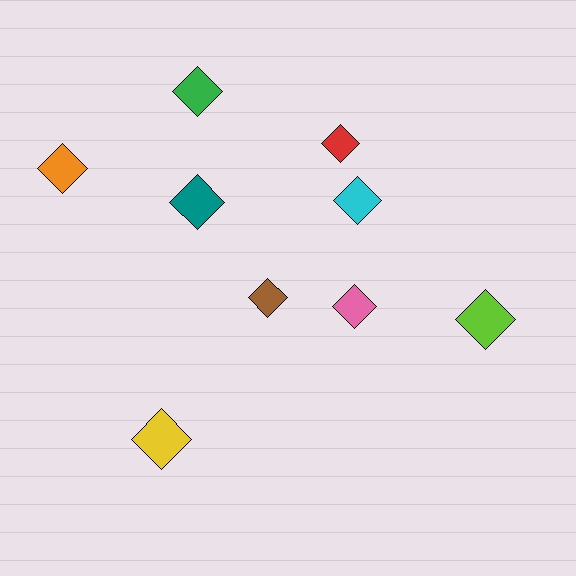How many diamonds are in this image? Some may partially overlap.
There are 9 diamonds.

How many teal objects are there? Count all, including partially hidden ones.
There is 1 teal object.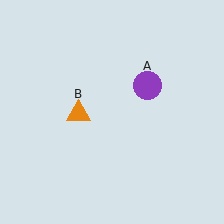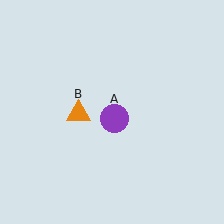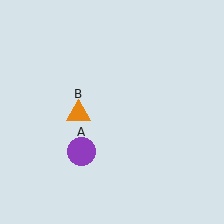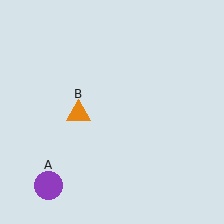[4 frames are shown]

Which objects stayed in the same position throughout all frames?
Orange triangle (object B) remained stationary.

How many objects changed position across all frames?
1 object changed position: purple circle (object A).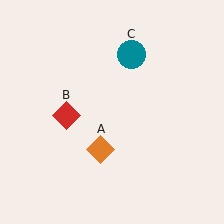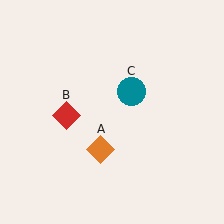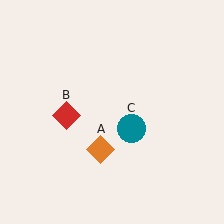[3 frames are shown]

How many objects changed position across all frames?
1 object changed position: teal circle (object C).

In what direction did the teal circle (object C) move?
The teal circle (object C) moved down.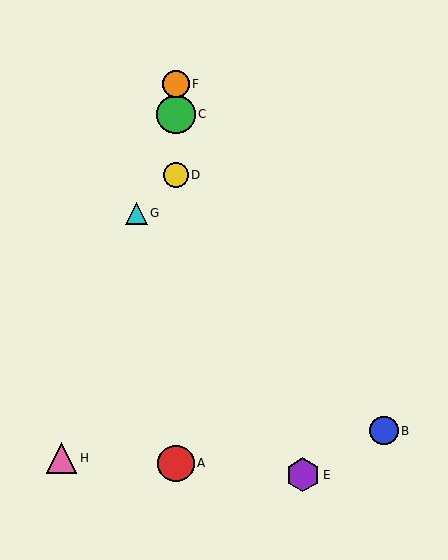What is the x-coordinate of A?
Object A is at x≈176.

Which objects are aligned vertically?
Objects A, C, D, F are aligned vertically.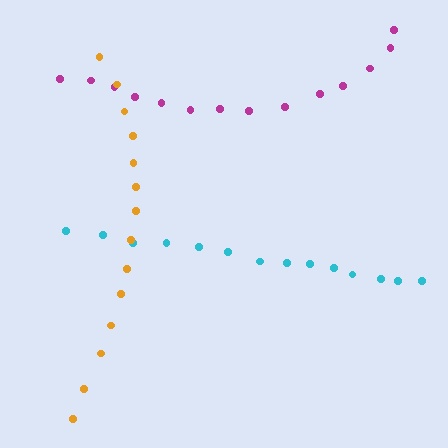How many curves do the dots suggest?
There are 3 distinct paths.